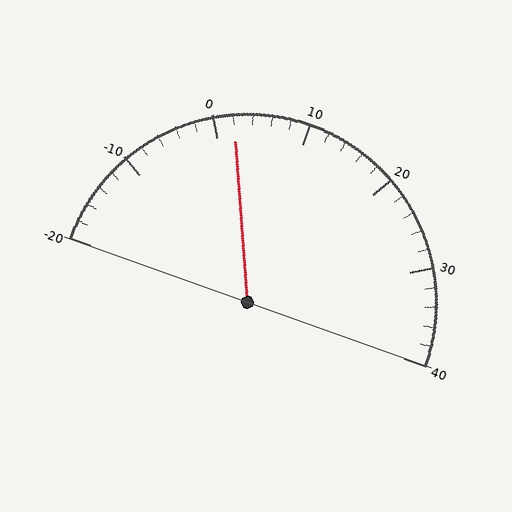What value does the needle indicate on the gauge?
The needle indicates approximately 2.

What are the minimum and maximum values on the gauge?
The gauge ranges from -20 to 40.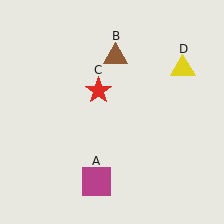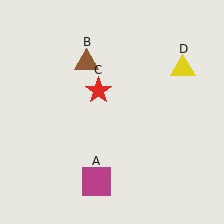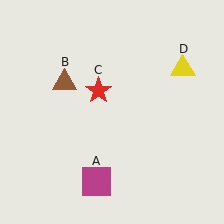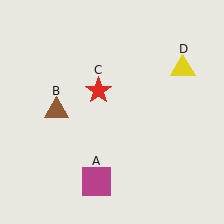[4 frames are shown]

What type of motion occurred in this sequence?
The brown triangle (object B) rotated counterclockwise around the center of the scene.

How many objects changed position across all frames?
1 object changed position: brown triangle (object B).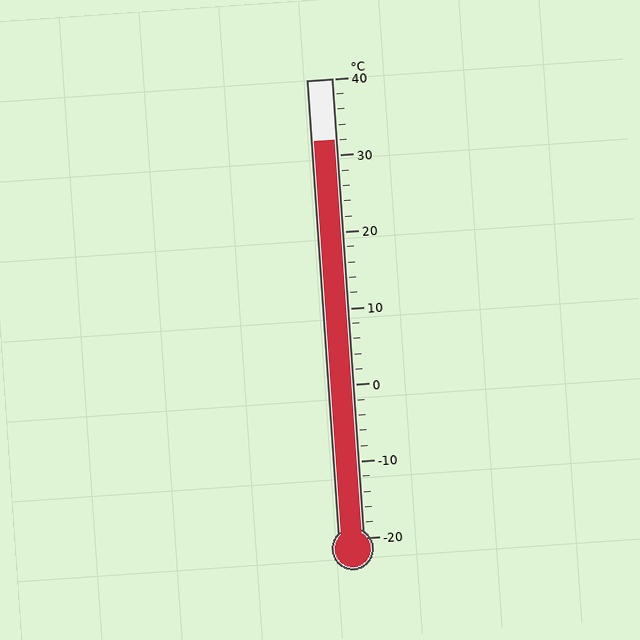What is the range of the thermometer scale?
The thermometer scale ranges from -20°C to 40°C.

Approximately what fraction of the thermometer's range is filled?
The thermometer is filled to approximately 85% of its range.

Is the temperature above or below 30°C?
The temperature is above 30°C.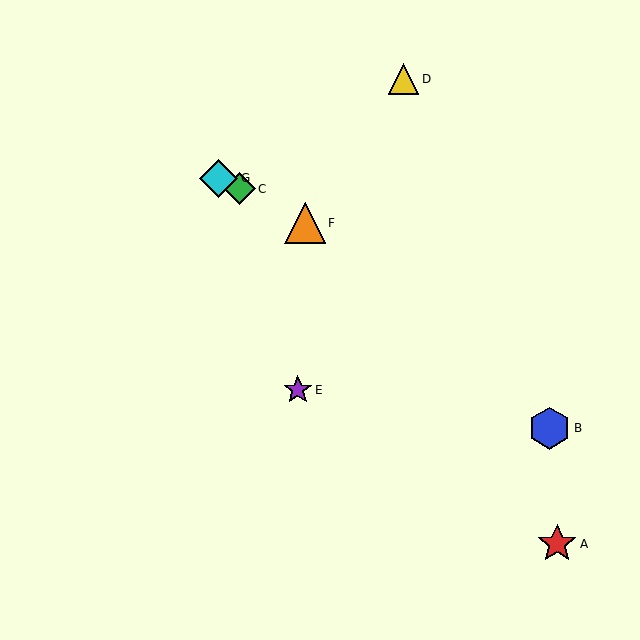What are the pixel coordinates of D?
Object D is at (404, 79).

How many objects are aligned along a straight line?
3 objects (C, F, G) are aligned along a straight line.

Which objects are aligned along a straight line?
Objects C, F, G are aligned along a straight line.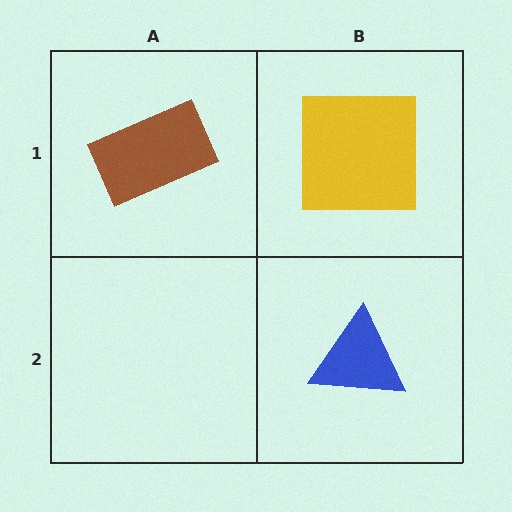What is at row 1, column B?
A yellow square.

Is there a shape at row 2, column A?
No, that cell is empty.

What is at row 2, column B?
A blue triangle.